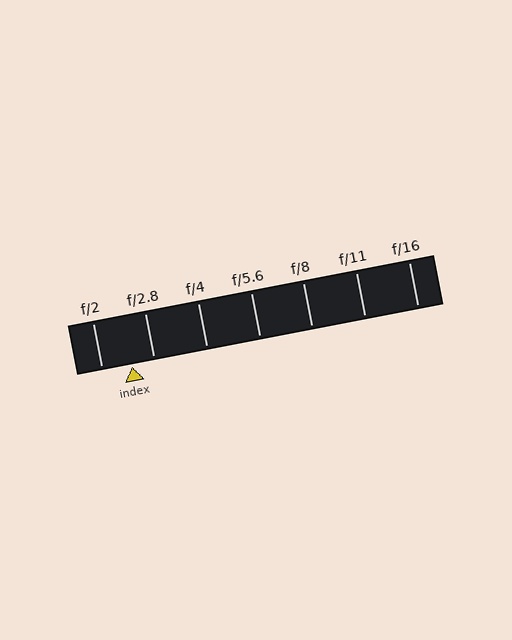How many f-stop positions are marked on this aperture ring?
There are 7 f-stop positions marked.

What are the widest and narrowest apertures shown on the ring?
The widest aperture shown is f/2 and the narrowest is f/16.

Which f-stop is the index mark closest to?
The index mark is closest to f/2.8.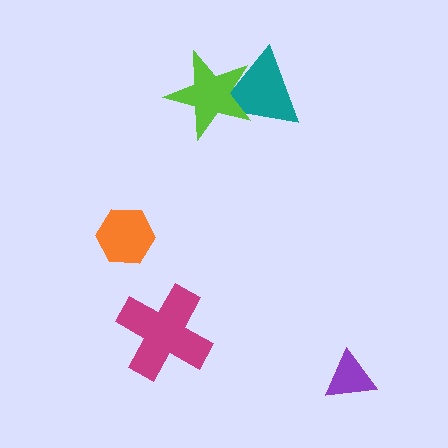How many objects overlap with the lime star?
1 object overlaps with the lime star.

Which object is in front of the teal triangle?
The lime star is in front of the teal triangle.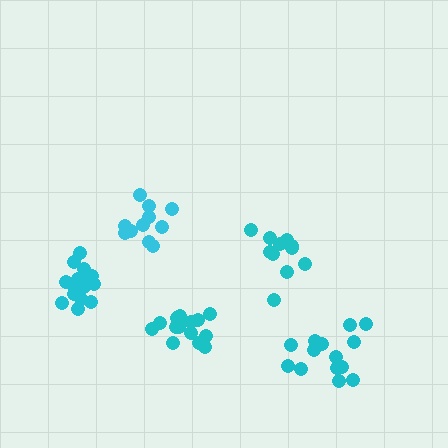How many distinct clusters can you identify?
There are 5 distinct clusters.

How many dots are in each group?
Group 1: 11 dots, Group 2: 15 dots, Group 3: 16 dots, Group 4: 14 dots, Group 5: 11 dots (67 total).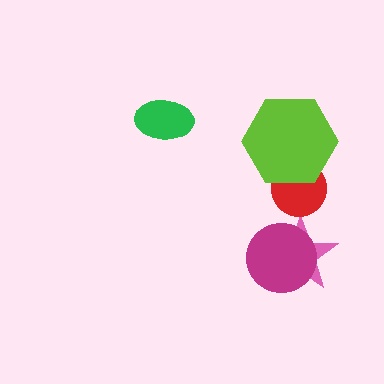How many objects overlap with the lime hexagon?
1 object overlaps with the lime hexagon.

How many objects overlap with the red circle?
1 object overlaps with the red circle.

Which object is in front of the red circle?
The lime hexagon is in front of the red circle.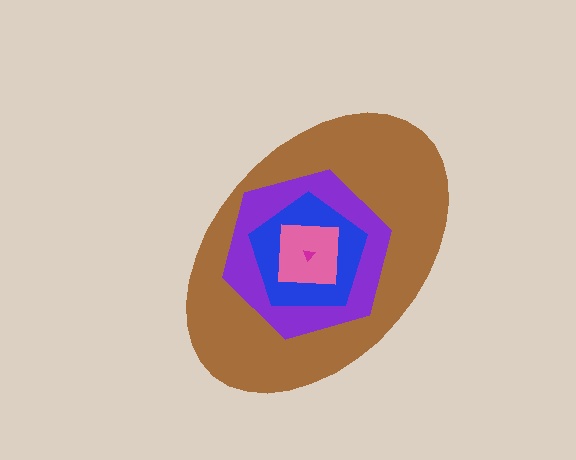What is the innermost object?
The magenta triangle.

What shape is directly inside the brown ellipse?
The purple hexagon.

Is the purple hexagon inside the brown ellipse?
Yes.